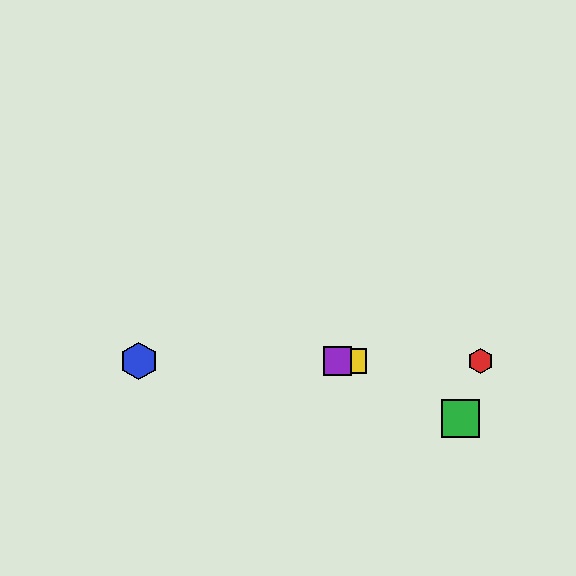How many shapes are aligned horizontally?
4 shapes (the red hexagon, the blue hexagon, the yellow square, the purple square) are aligned horizontally.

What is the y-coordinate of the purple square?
The purple square is at y≈361.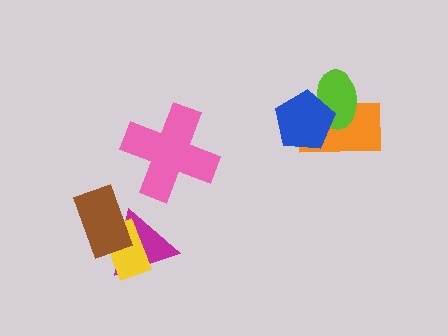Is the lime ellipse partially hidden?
Yes, it is partially covered by another shape.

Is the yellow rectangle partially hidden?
Yes, it is partially covered by another shape.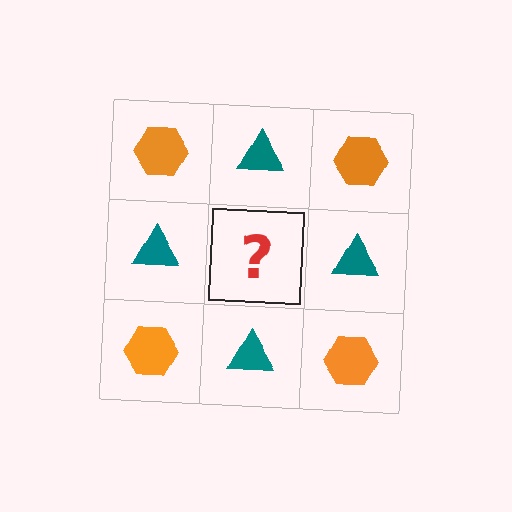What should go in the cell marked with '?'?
The missing cell should contain an orange hexagon.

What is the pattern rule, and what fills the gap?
The rule is that it alternates orange hexagon and teal triangle in a checkerboard pattern. The gap should be filled with an orange hexagon.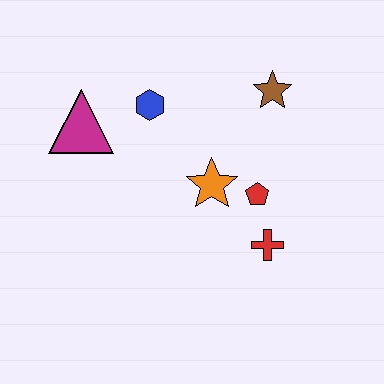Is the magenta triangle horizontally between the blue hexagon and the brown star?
No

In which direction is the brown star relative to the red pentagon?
The brown star is above the red pentagon.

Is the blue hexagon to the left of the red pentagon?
Yes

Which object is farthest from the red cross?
The magenta triangle is farthest from the red cross.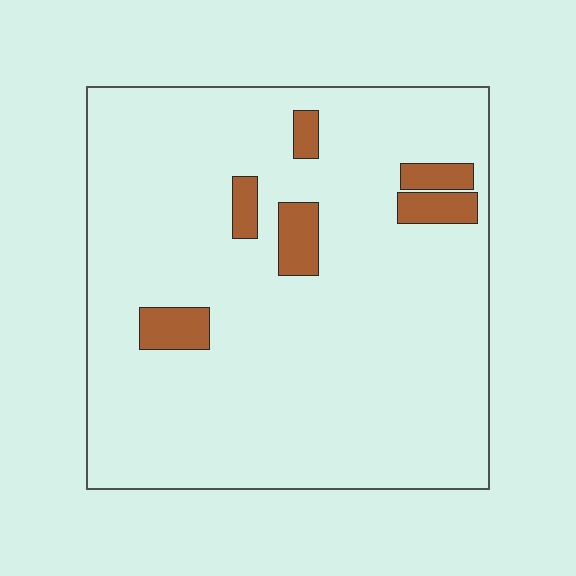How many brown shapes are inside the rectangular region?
6.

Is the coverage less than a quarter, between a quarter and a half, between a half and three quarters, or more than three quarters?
Less than a quarter.